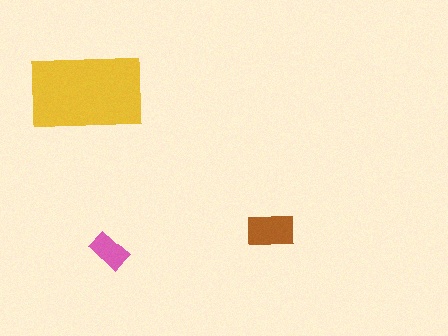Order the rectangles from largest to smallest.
the yellow one, the brown one, the pink one.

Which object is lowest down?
The pink rectangle is bottommost.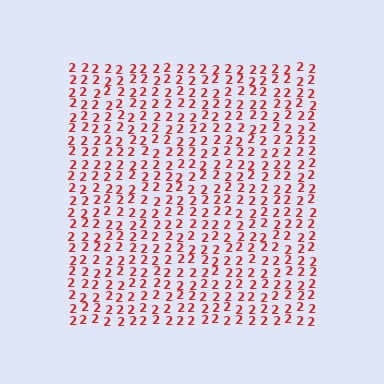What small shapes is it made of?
It is made of small digit 2's.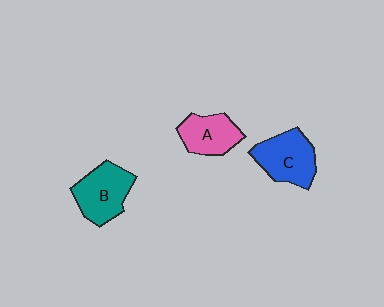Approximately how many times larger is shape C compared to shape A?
Approximately 1.2 times.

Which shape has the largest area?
Shape B (teal).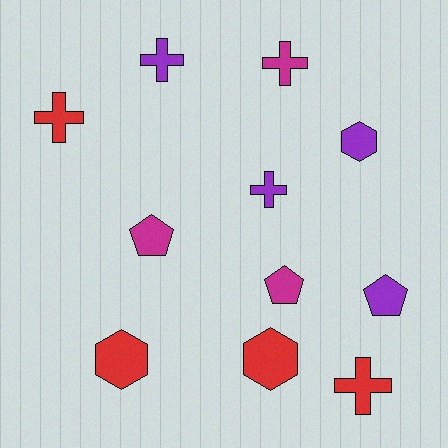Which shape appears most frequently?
Cross, with 5 objects.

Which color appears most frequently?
Purple, with 4 objects.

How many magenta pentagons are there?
There are 2 magenta pentagons.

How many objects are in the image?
There are 11 objects.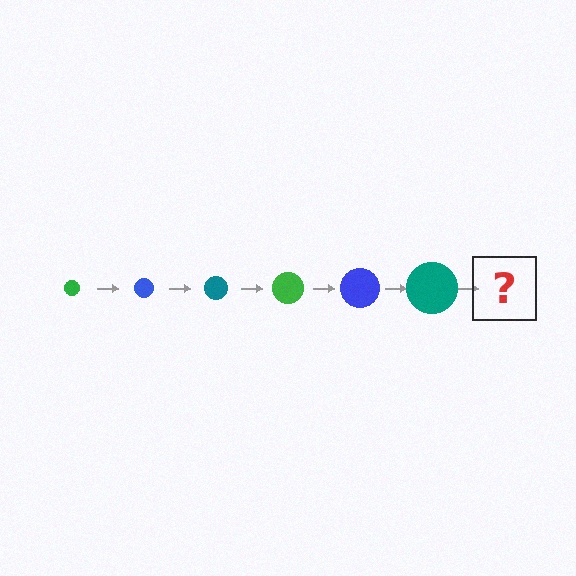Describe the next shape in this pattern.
It should be a green circle, larger than the previous one.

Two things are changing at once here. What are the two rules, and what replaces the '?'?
The two rules are that the circle grows larger each step and the color cycles through green, blue, and teal. The '?' should be a green circle, larger than the previous one.